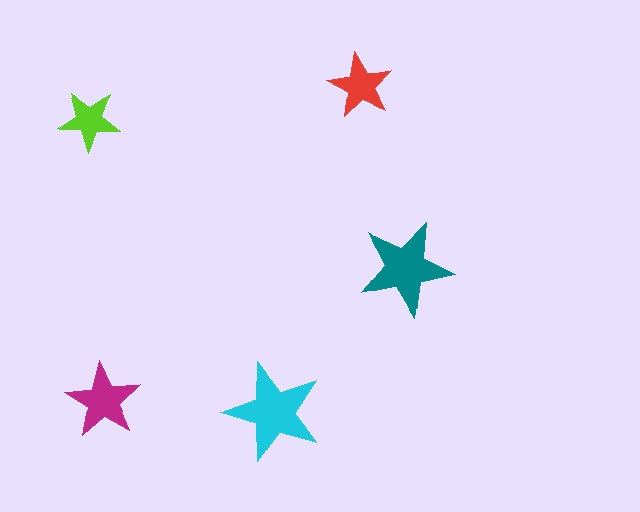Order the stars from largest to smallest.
the cyan one, the teal one, the magenta one, the red one, the lime one.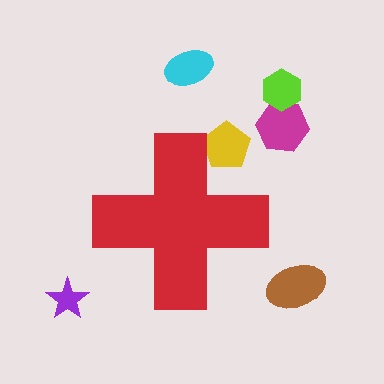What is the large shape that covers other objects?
A red cross.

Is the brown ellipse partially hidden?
No, the brown ellipse is fully visible.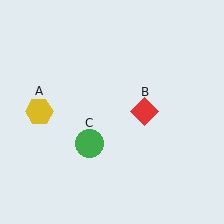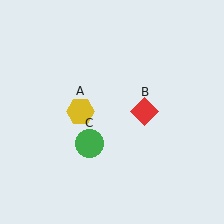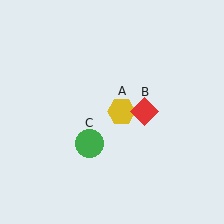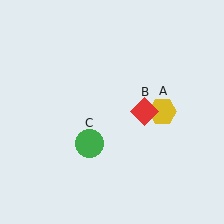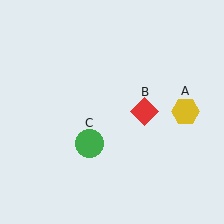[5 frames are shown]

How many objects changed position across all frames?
1 object changed position: yellow hexagon (object A).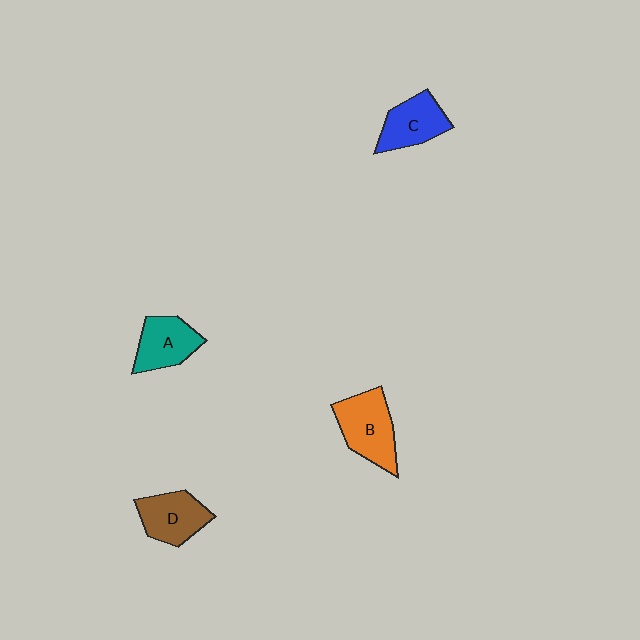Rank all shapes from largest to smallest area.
From largest to smallest: B (orange), D (brown), C (blue), A (teal).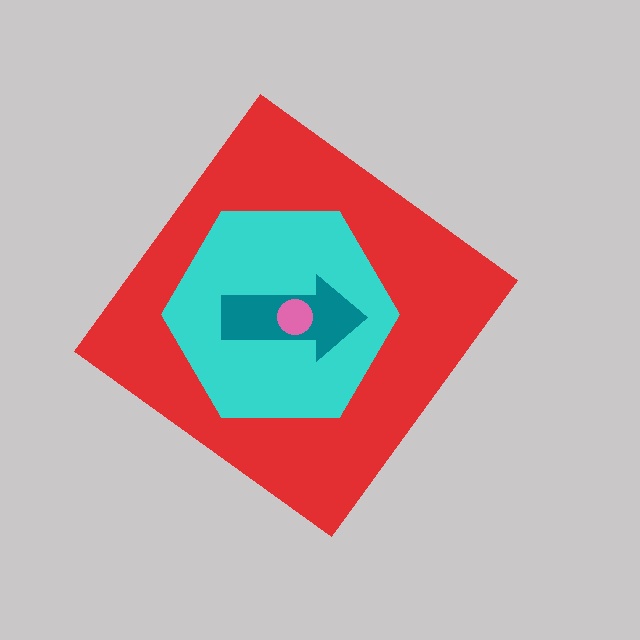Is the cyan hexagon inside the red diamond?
Yes.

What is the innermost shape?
The pink circle.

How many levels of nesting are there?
4.